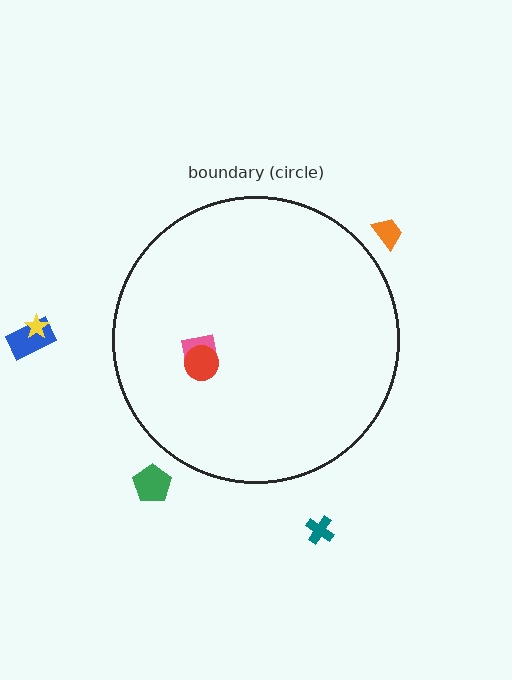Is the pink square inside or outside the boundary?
Inside.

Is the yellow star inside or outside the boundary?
Outside.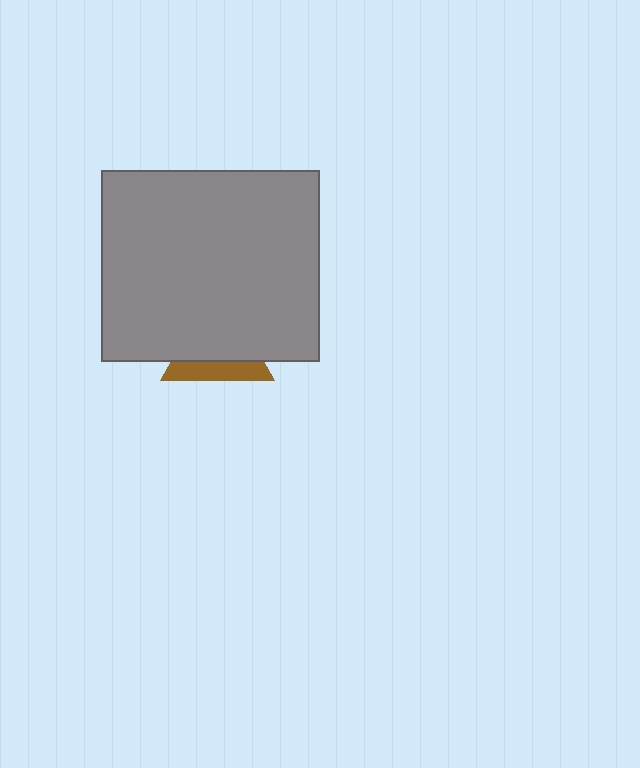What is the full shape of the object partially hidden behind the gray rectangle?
The partially hidden object is a brown triangle.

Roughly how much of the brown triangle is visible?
A small part of it is visible (roughly 36%).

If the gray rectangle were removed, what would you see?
You would see the complete brown triangle.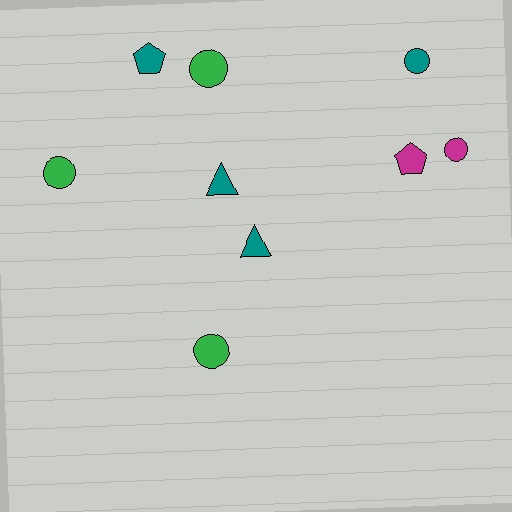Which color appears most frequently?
Teal, with 4 objects.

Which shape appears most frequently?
Circle, with 5 objects.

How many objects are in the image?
There are 9 objects.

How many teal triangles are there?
There are 2 teal triangles.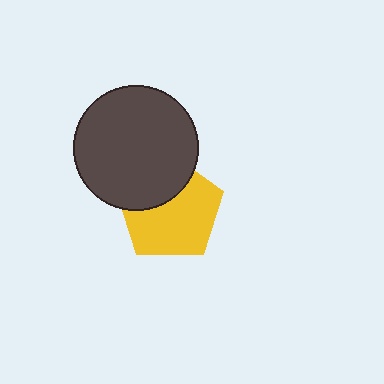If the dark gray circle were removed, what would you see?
You would see the complete yellow pentagon.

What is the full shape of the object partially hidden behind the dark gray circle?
The partially hidden object is a yellow pentagon.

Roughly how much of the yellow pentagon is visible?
Most of it is visible (roughly 66%).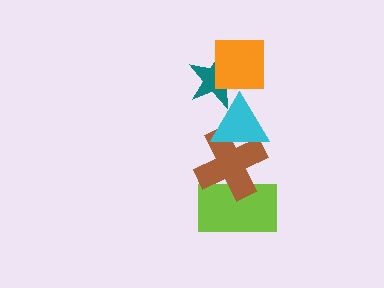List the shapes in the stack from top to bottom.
From top to bottom: the orange square, the teal star, the cyan triangle, the brown cross, the lime rectangle.